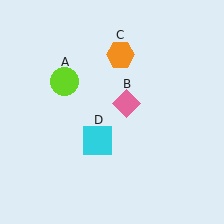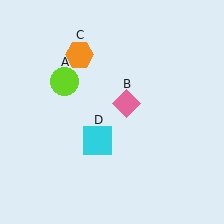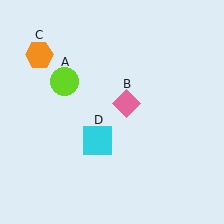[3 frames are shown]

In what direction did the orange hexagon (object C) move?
The orange hexagon (object C) moved left.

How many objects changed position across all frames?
1 object changed position: orange hexagon (object C).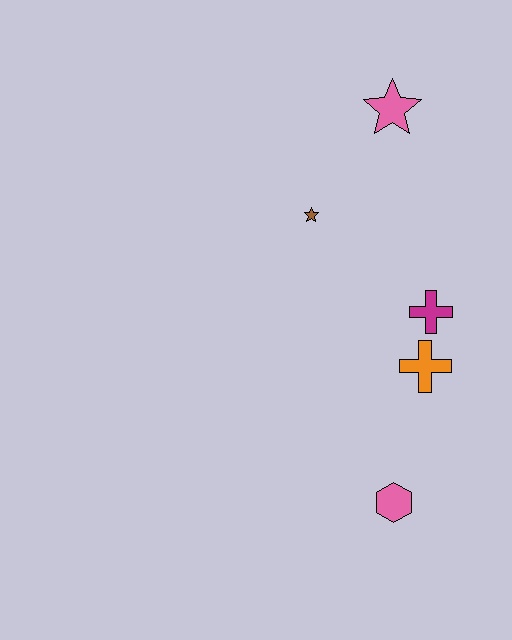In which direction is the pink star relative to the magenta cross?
The pink star is above the magenta cross.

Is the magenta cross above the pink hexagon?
Yes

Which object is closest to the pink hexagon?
The orange cross is closest to the pink hexagon.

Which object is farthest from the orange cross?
The pink star is farthest from the orange cross.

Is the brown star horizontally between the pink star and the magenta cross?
No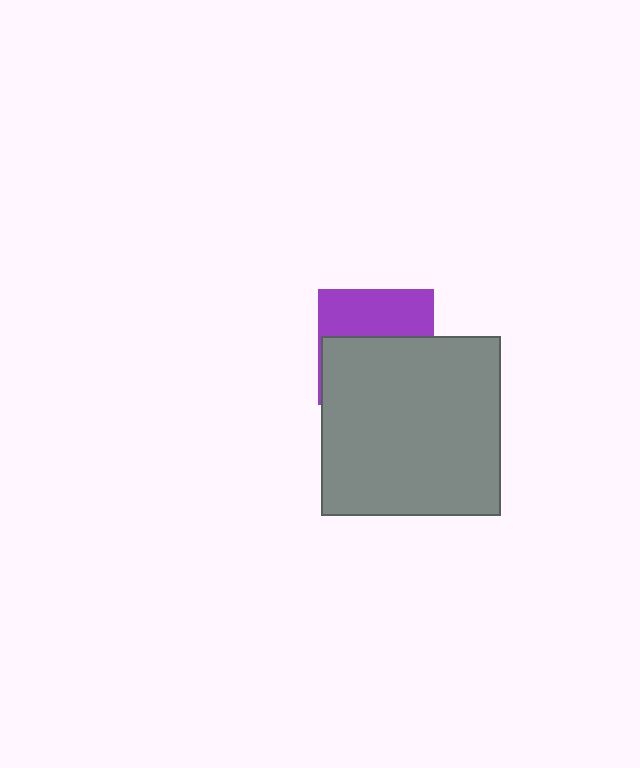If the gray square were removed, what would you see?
You would see the complete purple square.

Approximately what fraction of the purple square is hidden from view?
Roughly 58% of the purple square is hidden behind the gray square.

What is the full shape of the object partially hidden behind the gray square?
The partially hidden object is a purple square.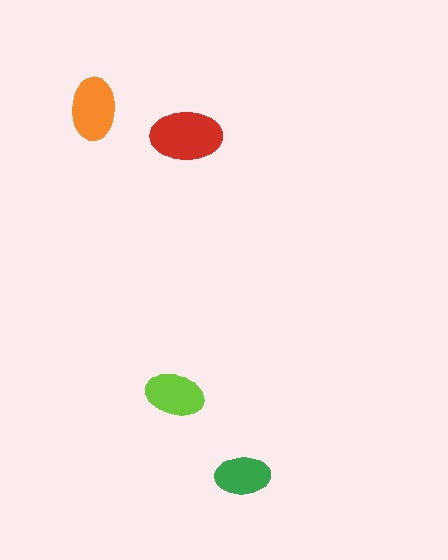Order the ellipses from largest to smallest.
the red one, the orange one, the lime one, the green one.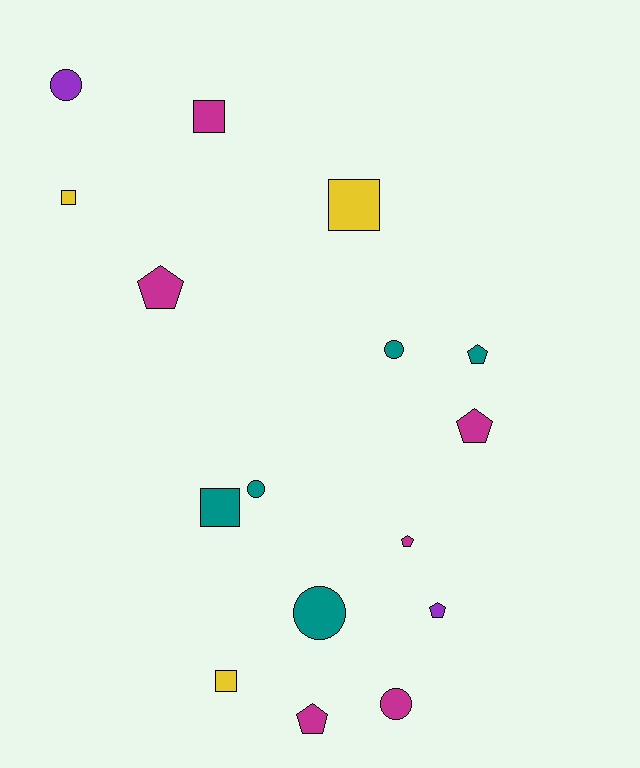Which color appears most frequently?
Magenta, with 6 objects.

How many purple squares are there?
There are no purple squares.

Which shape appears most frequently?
Pentagon, with 6 objects.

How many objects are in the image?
There are 16 objects.